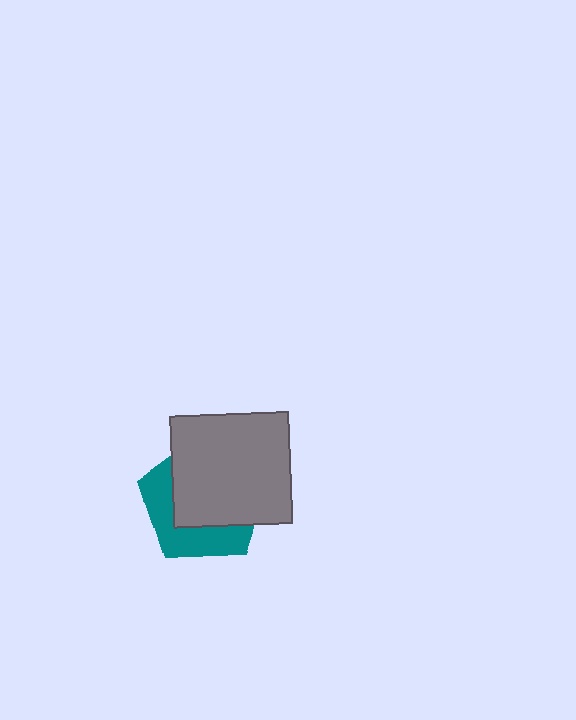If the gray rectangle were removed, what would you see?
You would see the complete teal pentagon.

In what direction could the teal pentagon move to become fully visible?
The teal pentagon could move toward the lower-left. That would shift it out from behind the gray rectangle entirely.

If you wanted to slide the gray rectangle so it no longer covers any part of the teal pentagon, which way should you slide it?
Slide it toward the upper-right — that is the most direct way to separate the two shapes.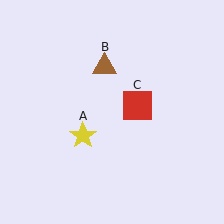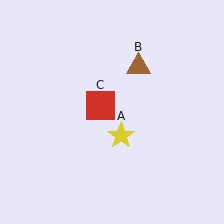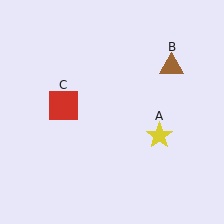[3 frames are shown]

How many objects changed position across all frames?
3 objects changed position: yellow star (object A), brown triangle (object B), red square (object C).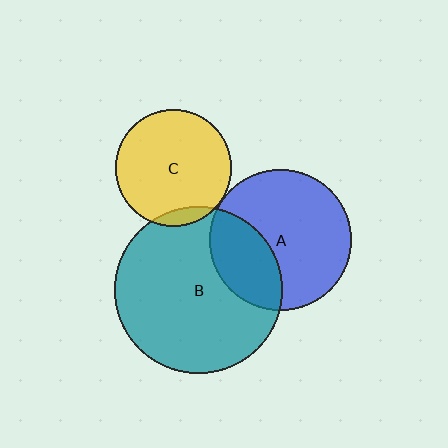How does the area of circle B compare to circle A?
Approximately 1.4 times.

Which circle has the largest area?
Circle B (teal).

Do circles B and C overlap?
Yes.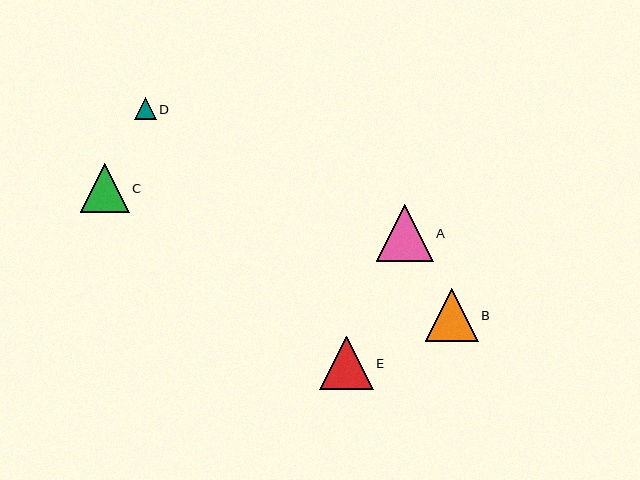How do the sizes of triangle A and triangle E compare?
Triangle A and triangle E are approximately the same size.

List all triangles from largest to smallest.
From largest to smallest: A, E, B, C, D.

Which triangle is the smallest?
Triangle D is the smallest with a size of approximately 22 pixels.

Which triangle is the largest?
Triangle A is the largest with a size of approximately 57 pixels.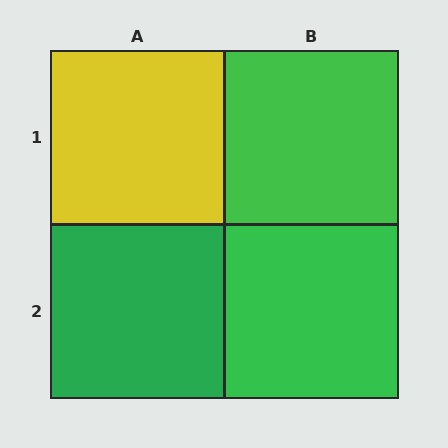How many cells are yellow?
1 cell is yellow.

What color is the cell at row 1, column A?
Yellow.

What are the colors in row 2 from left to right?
Green, green.